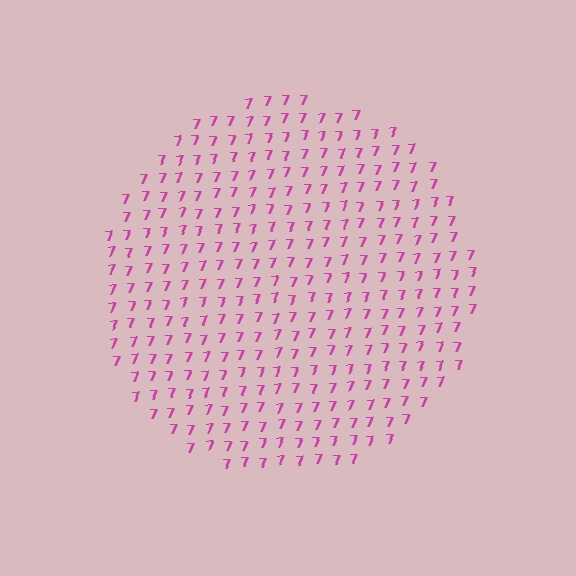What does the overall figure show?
The overall figure shows a circle.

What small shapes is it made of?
It is made of small digit 7's.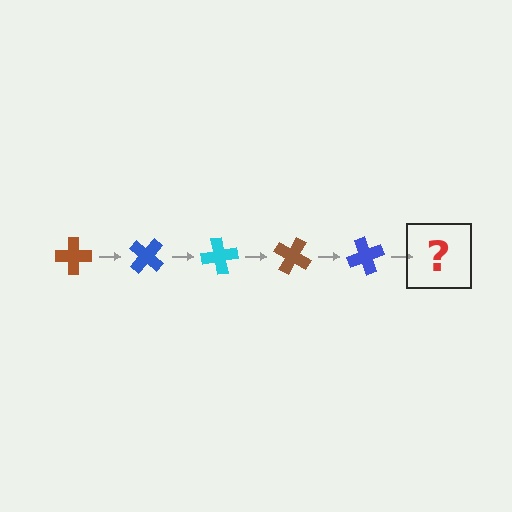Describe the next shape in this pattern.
It should be a cyan cross, rotated 200 degrees from the start.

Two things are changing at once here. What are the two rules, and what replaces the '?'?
The two rules are that it rotates 40 degrees each step and the color cycles through brown, blue, and cyan. The '?' should be a cyan cross, rotated 200 degrees from the start.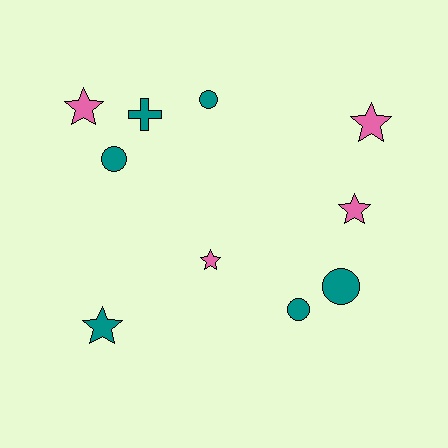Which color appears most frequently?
Teal, with 6 objects.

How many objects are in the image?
There are 10 objects.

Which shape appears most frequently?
Star, with 5 objects.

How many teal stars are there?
There is 1 teal star.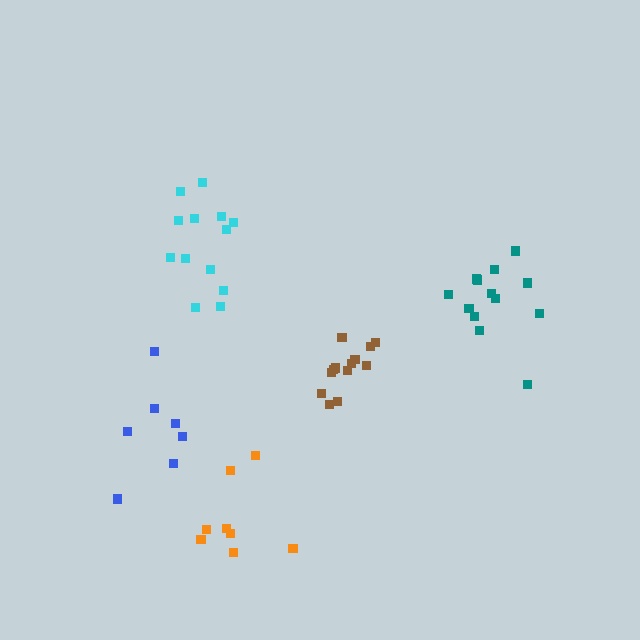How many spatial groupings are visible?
There are 5 spatial groupings.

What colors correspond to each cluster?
The clusters are colored: cyan, brown, teal, blue, orange.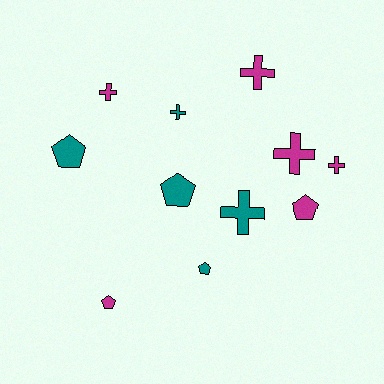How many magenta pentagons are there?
There are 2 magenta pentagons.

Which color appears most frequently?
Magenta, with 6 objects.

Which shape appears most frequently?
Cross, with 6 objects.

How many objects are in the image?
There are 11 objects.